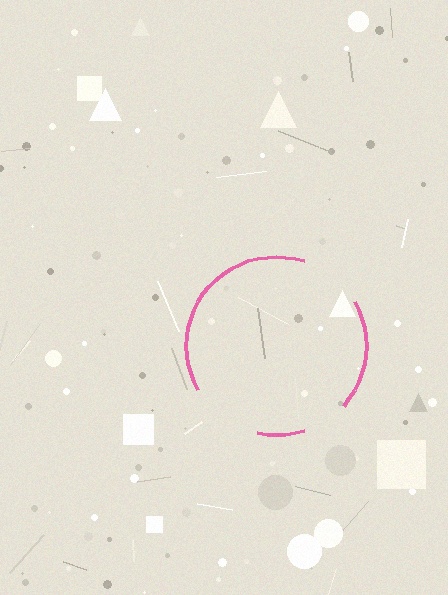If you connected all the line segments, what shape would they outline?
They would outline a circle.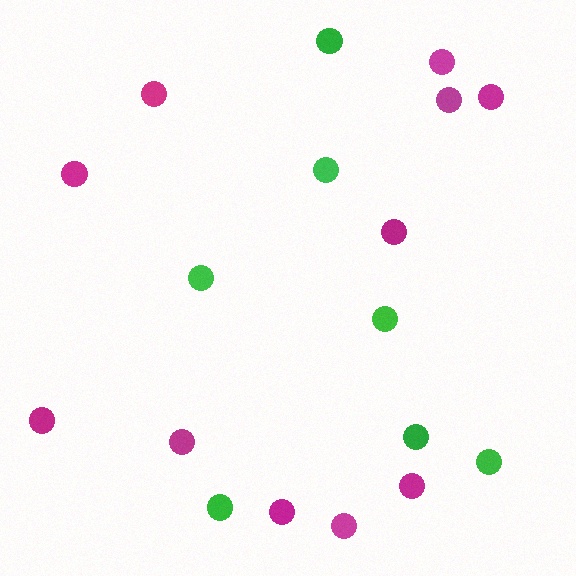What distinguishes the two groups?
There are 2 groups: one group of green circles (7) and one group of magenta circles (11).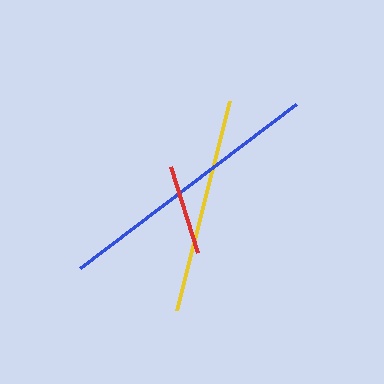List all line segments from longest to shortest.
From longest to shortest: blue, yellow, red.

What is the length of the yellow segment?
The yellow segment is approximately 215 pixels long.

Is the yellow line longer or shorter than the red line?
The yellow line is longer than the red line.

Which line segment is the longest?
The blue line is the longest at approximately 271 pixels.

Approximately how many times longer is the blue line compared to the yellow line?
The blue line is approximately 1.3 times the length of the yellow line.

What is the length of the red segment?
The red segment is approximately 89 pixels long.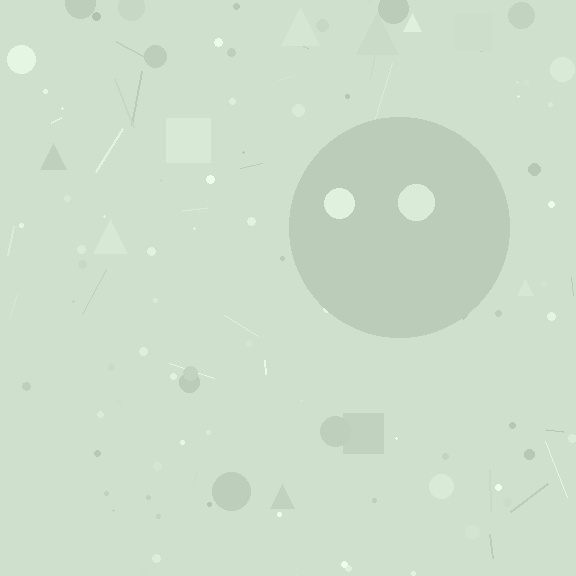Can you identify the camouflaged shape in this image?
The camouflaged shape is a circle.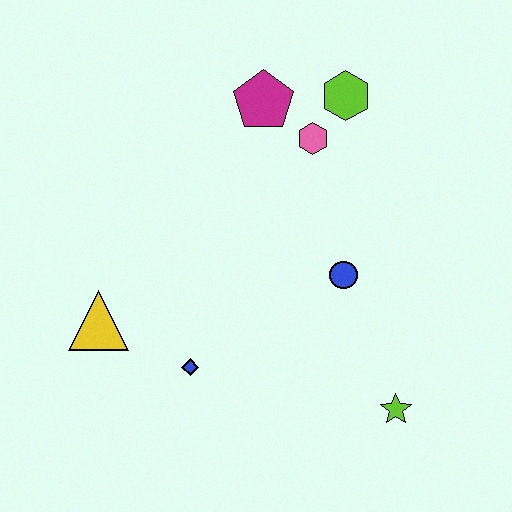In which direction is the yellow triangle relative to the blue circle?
The yellow triangle is to the left of the blue circle.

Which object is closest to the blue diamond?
The yellow triangle is closest to the blue diamond.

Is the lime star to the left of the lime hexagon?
No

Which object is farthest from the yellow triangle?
The lime hexagon is farthest from the yellow triangle.